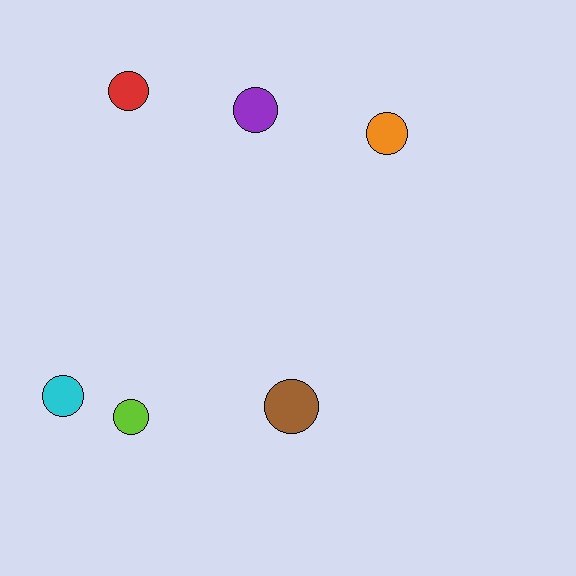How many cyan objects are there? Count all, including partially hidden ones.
There is 1 cyan object.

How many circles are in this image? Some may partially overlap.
There are 6 circles.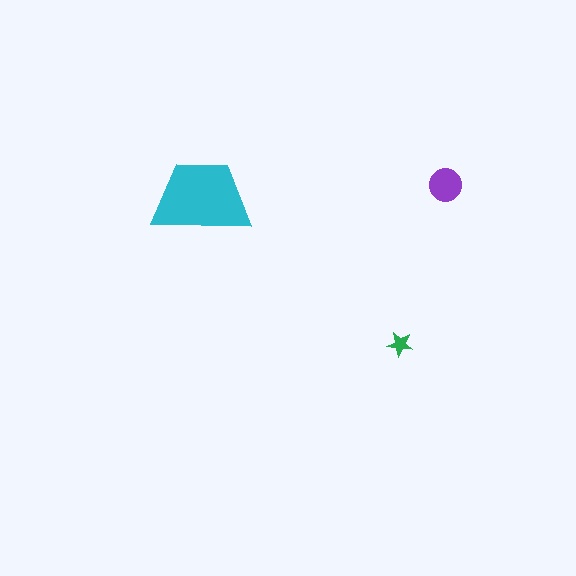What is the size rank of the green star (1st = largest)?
3rd.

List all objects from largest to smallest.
The cyan trapezoid, the purple circle, the green star.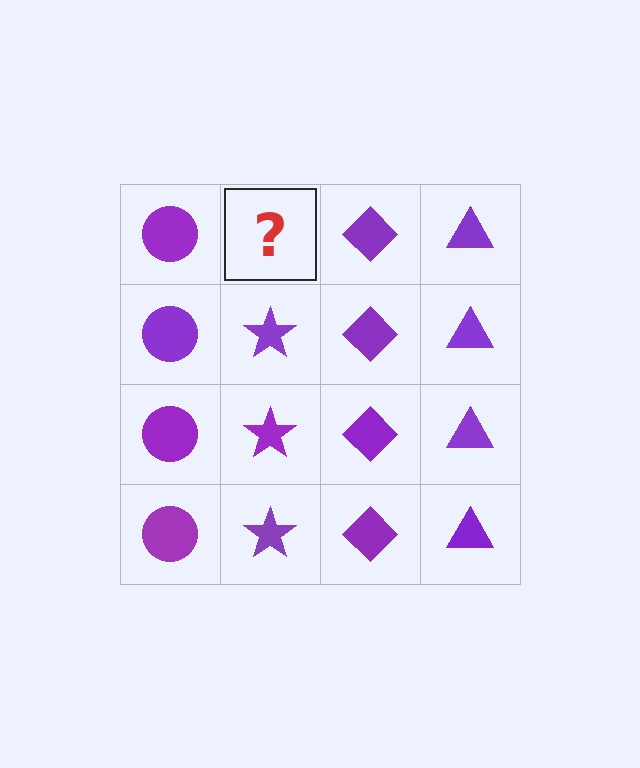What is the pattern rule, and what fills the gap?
The rule is that each column has a consistent shape. The gap should be filled with a purple star.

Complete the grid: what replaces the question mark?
The question mark should be replaced with a purple star.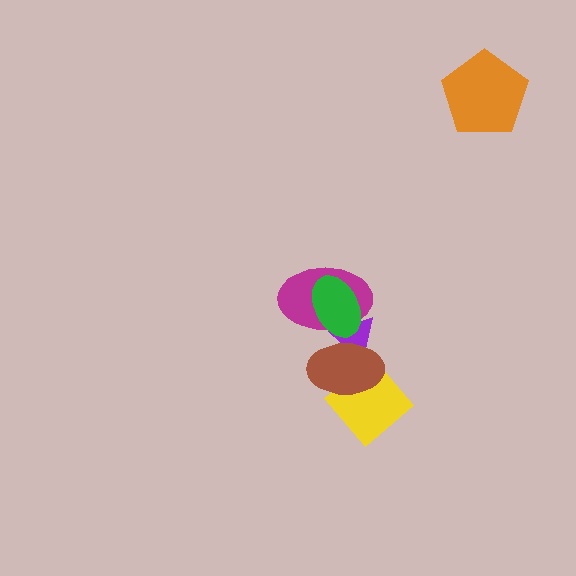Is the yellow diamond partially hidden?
Yes, it is partially covered by another shape.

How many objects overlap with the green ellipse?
3 objects overlap with the green ellipse.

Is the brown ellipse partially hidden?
No, no other shape covers it.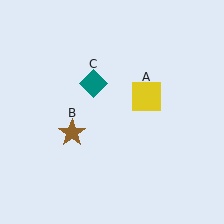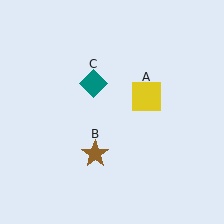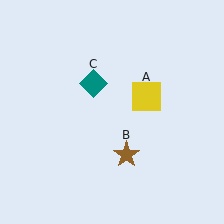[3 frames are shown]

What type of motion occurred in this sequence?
The brown star (object B) rotated counterclockwise around the center of the scene.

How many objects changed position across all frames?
1 object changed position: brown star (object B).